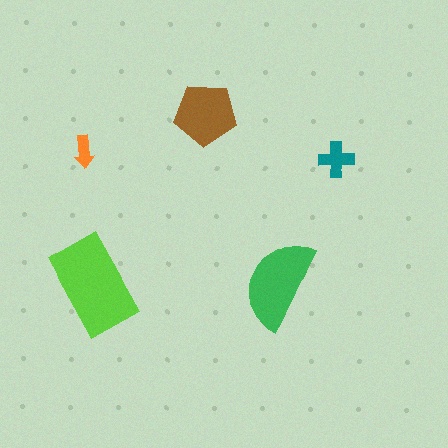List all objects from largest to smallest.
The lime rectangle, the green semicircle, the brown pentagon, the teal cross, the orange arrow.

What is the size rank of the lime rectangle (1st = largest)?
1st.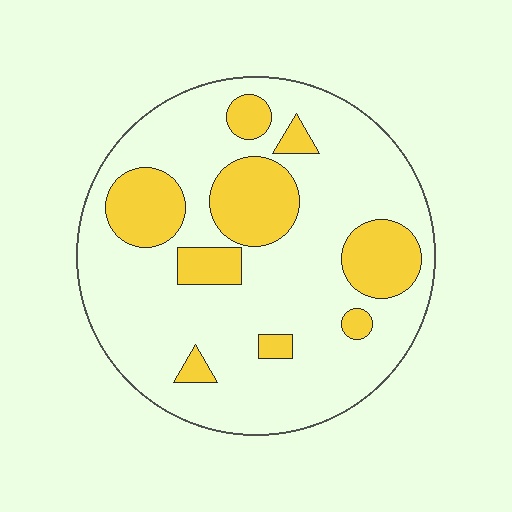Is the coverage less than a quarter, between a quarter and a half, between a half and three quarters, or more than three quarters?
Less than a quarter.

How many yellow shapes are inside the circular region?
9.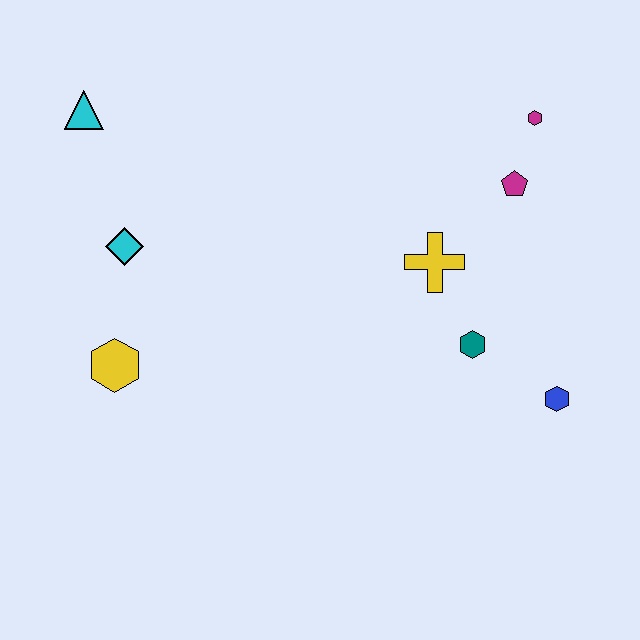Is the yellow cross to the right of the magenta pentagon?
No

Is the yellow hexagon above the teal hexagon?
No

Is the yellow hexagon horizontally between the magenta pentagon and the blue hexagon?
No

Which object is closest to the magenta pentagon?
The magenta hexagon is closest to the magenta pentagon.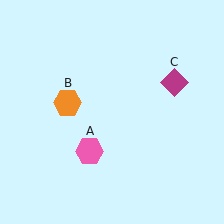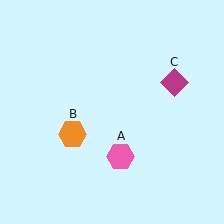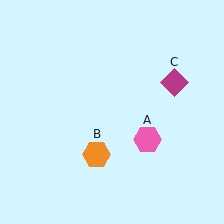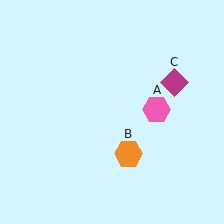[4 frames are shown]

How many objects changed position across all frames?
2 objects changed position: pink hexagon (object A), orange hexagon (object B).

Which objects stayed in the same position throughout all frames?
Magenta diamond (object C) remained stationary.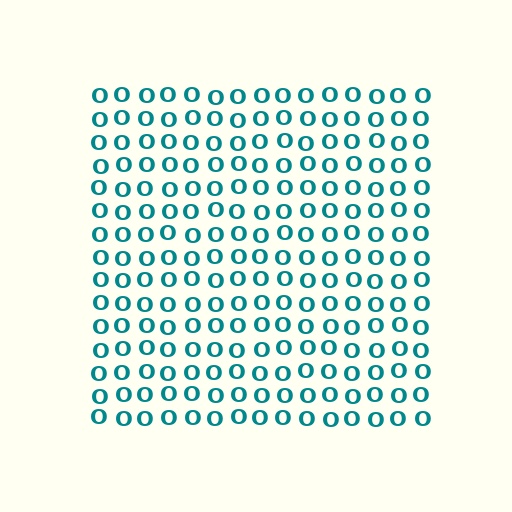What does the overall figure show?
The overall figure shows a square.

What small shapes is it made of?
It is made of small letter O's.